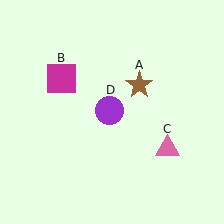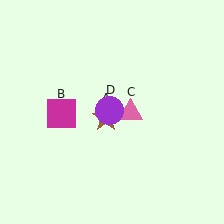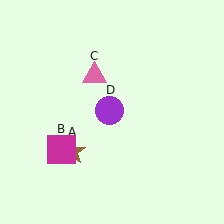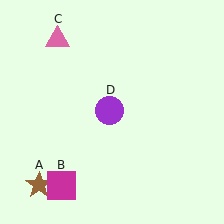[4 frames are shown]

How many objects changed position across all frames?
3 objects changed position: brown star (object A), magenta square (object B), pink triangle (object C).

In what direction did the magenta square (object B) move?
The magenta square (object B) moved down.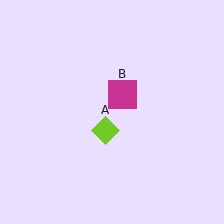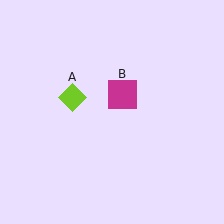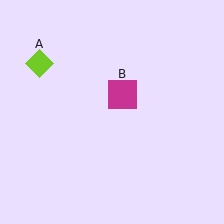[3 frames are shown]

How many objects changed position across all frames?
1 object changed position: lime diamond (object A).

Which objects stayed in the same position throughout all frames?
Magenta square (object B) remained stationary.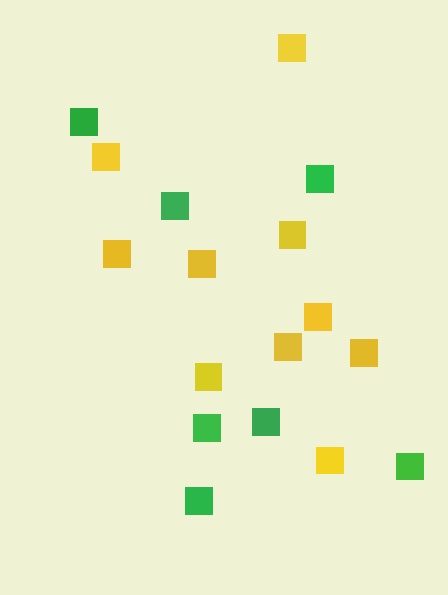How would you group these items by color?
There are 2 groups: one group of green squares (7) and one group of yellow squares (10).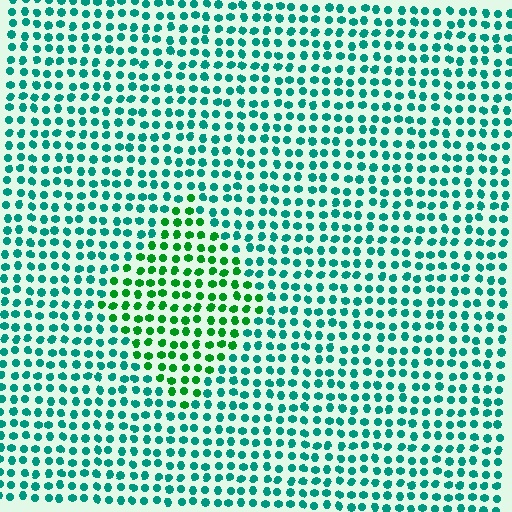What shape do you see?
I see a diamond.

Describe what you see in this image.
The image is filled with small teal elements in a uniform arrangement. A diamond-shaped region is visible where the elements are tinted to a slightly different hue, forming a subtle color boundary.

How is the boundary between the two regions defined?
The boundary is defined purely by a slight shift in hue (about 39 degrees). Spacing, size, and orientation are identical on both sides.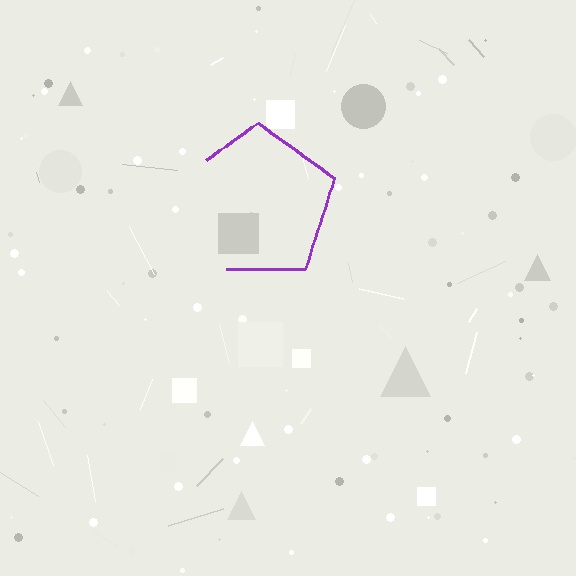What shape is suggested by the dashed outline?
The dashed outline suggests a pentagon.